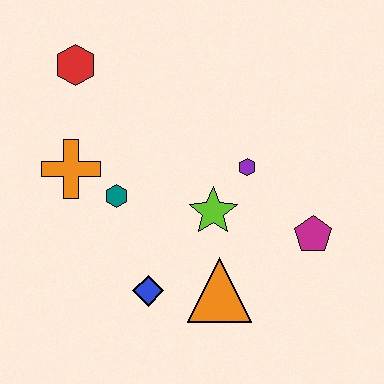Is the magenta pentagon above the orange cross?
No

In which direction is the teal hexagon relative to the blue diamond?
The teal hexagon is above the blue diamond.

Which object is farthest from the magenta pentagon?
The red hexagon is farthest from the magenta pentagon.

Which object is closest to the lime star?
The purple hexagon is closest to the lime star.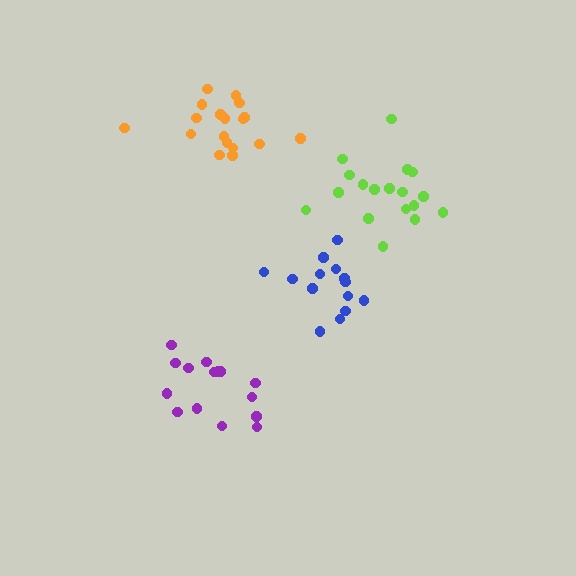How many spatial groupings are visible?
There are 4 spatial groupings.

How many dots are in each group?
Group 1: 15 dots, Group 2: 14 dots, Group 3: 18 dots, Group 4: 18 dots (65 total).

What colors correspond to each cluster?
The clusters are colored: purple, blue, orange, lime.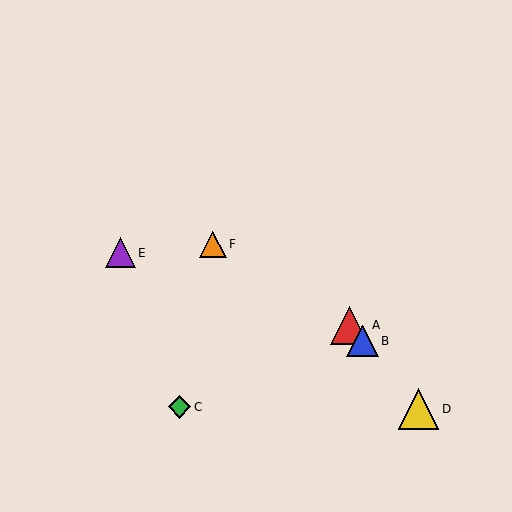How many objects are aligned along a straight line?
3 objects (A, B, D) are aligned along a straight line.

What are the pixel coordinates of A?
Object A is at (350, 325).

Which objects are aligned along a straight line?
Objects A, B, D are aligned along a straight line.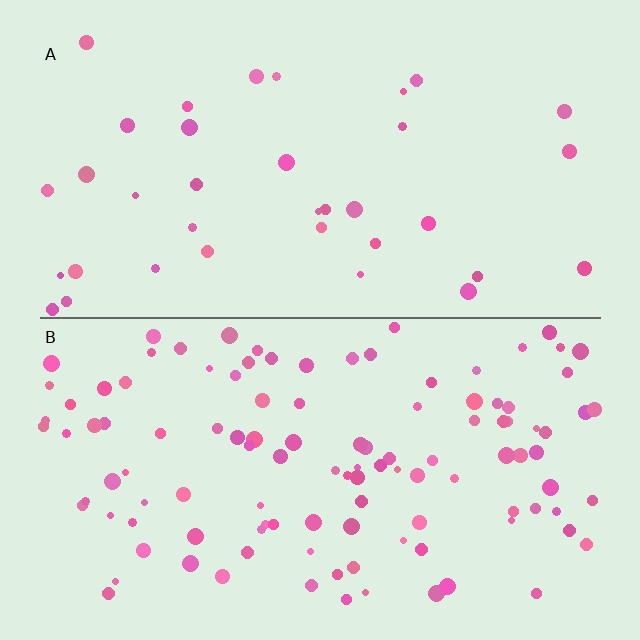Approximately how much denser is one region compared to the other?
Approximately 3.2× — region B over region A.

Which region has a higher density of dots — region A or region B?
B (the bottom).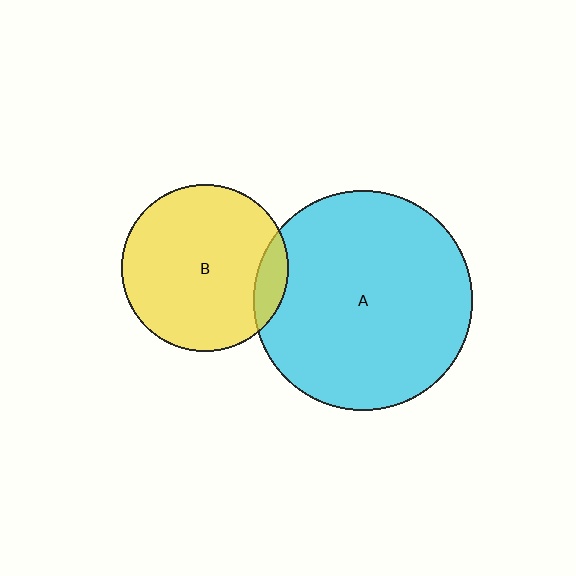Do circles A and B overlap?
Yes.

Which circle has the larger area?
Circle A (cyan).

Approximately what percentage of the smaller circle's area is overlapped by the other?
Approximately 10%.